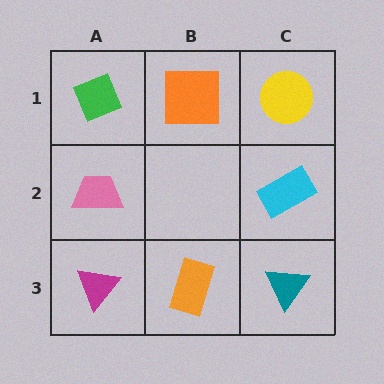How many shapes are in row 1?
3 shapes.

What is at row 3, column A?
A magenta triangle.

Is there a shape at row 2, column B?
No, that cell is empty.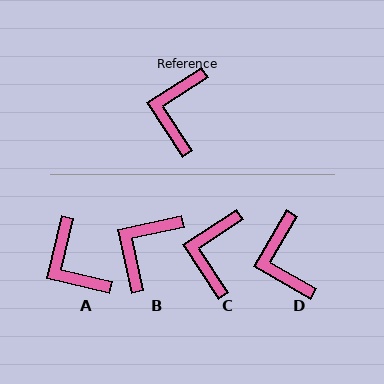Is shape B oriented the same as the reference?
No, it is off by about 21 degrees.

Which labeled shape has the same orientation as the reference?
C.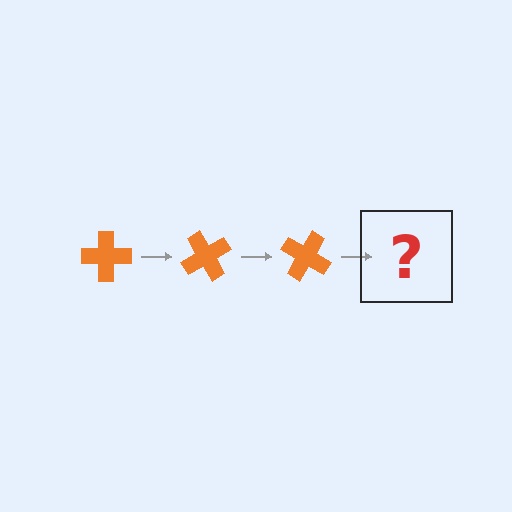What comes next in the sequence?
The next element should be an orange cross rotated 180 degrees.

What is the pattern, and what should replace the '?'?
The pattern is that the cross rotates 60 degrees each step. The '?' should be an orange cross rotated 180 degrees.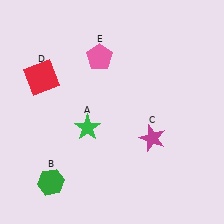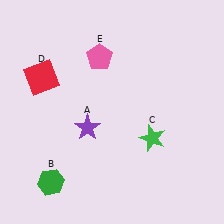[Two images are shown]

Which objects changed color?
A changed from green to purple. C changed from magenta to green.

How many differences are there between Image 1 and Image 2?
There are 2 differences between the two images.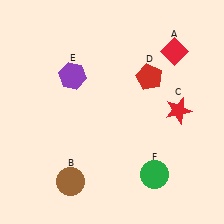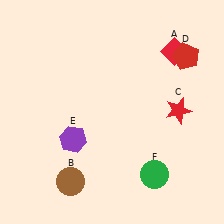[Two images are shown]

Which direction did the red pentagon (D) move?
The red pentagon (D) moved right.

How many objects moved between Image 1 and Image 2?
2 objects moved between the two images.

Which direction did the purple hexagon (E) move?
The purple hexagon (E) moved down.